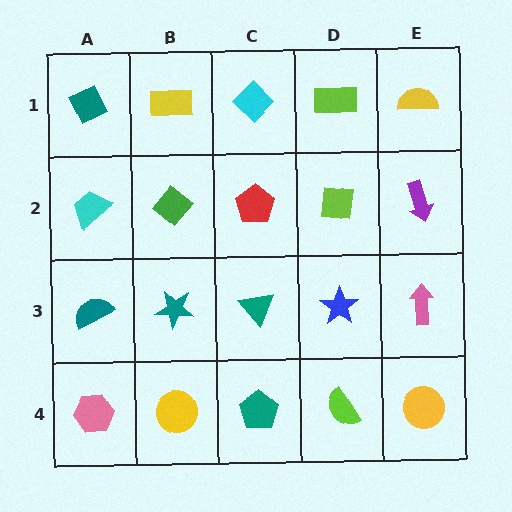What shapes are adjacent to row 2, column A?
A teal diamond (row 1, column A), a teal semicircle (row 3, column A), a green diamond (row 2, column B).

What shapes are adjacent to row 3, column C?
A red pentagon (row 2, column C), a teal pentagon (row 4, column C), a teal star (row 3, column B), a blue star (row 3, column D).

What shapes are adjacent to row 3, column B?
A green diamond (row 2, column B), a yellow circle (row 4, column B), a teal semicircle (row 3, column A), a teal triangle (row 3, column C).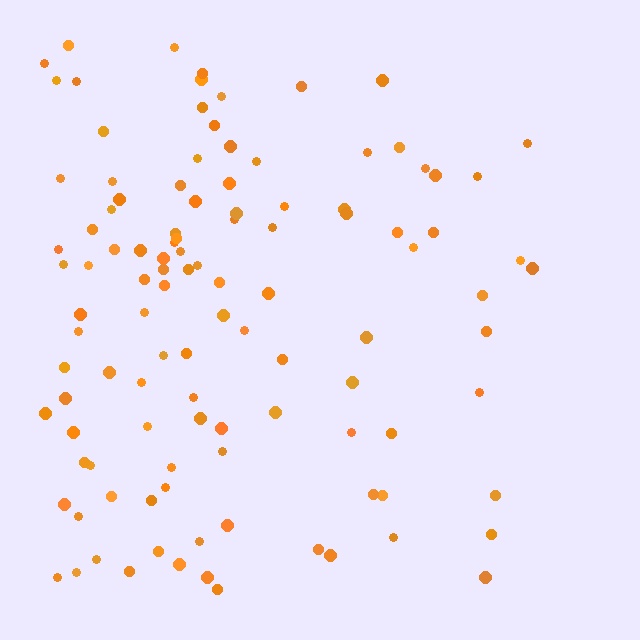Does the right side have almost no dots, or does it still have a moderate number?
Still a moderate number, just noticeably fewer than the left.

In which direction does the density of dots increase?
From right to left, with the left side densest.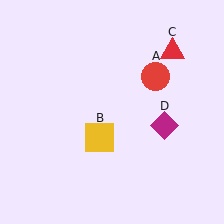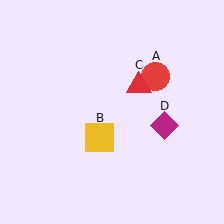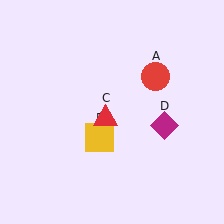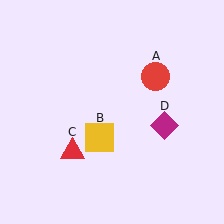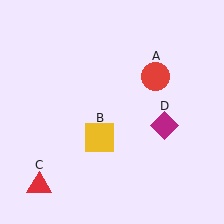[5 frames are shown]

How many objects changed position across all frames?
1 object changed position: red triangle (object C).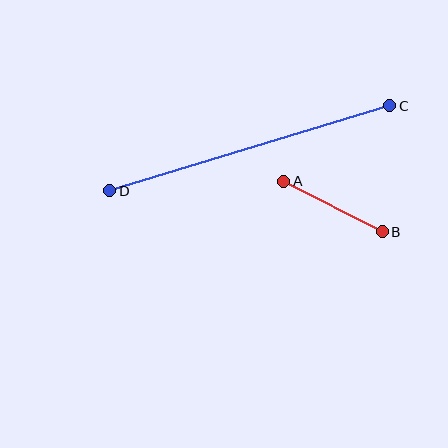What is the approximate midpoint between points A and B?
The midpoint is at approximately (333, 206) pixels.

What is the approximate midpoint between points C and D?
The midpoint is at approximately (250, 148) pixels.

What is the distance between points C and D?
The distance is approximately 293 pixels.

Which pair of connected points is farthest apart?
Points C and D are farthest apart.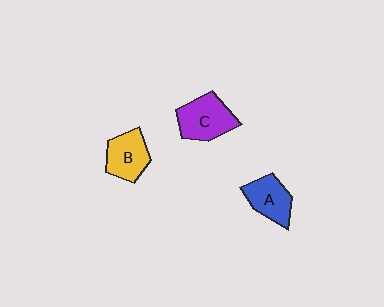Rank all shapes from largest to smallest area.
From largest to smallest: C (purple), B (yellow), A (blue).